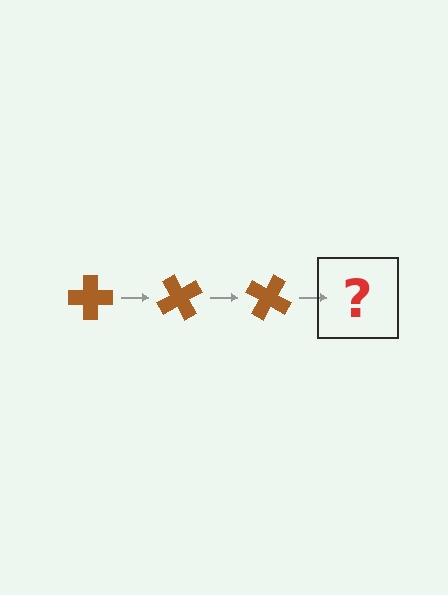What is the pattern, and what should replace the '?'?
The pattern is that the cross rotates 60 degrees each step. The '?' should be a brown cross rotated 180 degrees.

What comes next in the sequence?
The next element should be a brown cross rotated 180 degrees.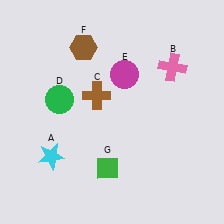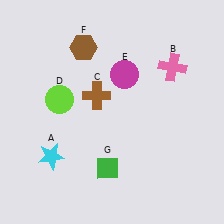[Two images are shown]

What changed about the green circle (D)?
In Image 1, D is green. In Image 2, it changed to lime.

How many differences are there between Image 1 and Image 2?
There is 1 difference between the two images.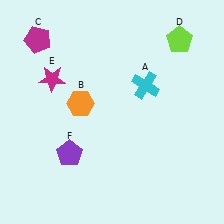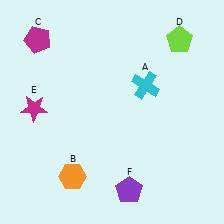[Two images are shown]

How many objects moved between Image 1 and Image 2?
3 objects moved between the two images.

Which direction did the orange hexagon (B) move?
The orange hexagon (B) moved down.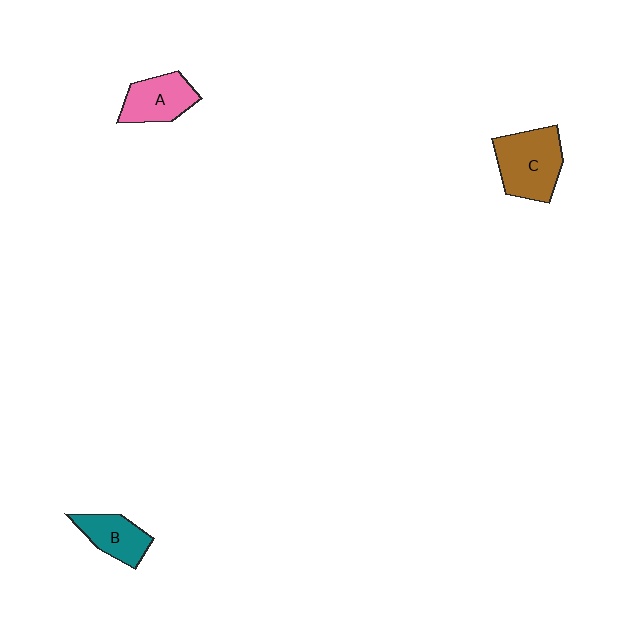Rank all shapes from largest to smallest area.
From largest to smallest: C (brown), A (pink), B (teal).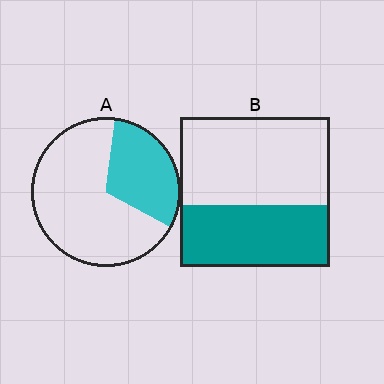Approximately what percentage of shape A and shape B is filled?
A is approximately 30% and B is approximately 40%.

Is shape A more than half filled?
No.